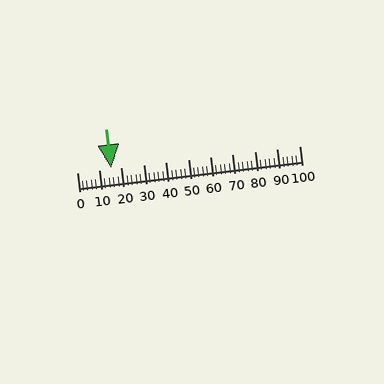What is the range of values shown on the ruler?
The ruler shows values from 0 to 100.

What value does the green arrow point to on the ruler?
The green arrow points to approximately 16.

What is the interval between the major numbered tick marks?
The major tick marks are spaced 10 units apart.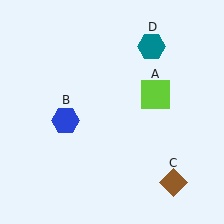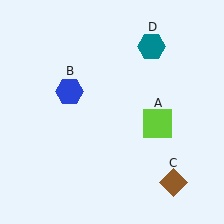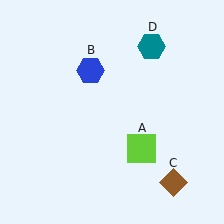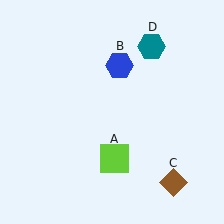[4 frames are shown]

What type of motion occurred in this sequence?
The lime square (object A), blue hexagon (object B) rotated clockwise around the center of the scene.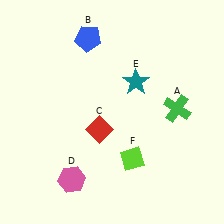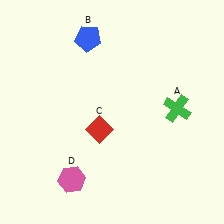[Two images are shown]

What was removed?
The lime diamond (F), the teal star (E) were removed in Image 2.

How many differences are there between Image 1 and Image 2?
There are 2 differences between the two images.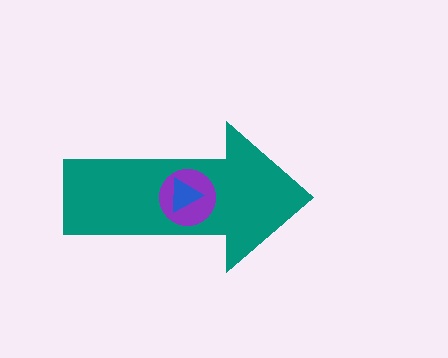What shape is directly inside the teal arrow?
The purple circle.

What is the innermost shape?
The blue triangle.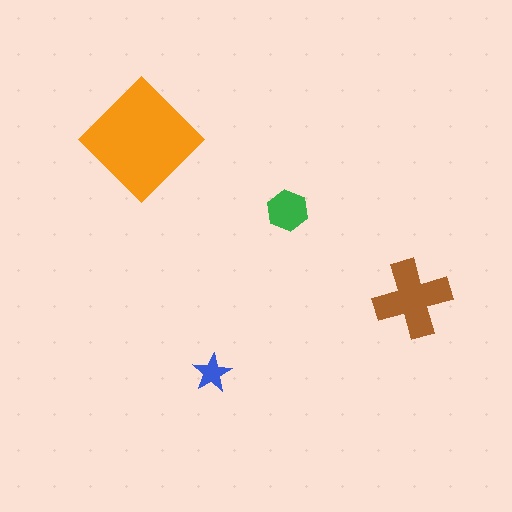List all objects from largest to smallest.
The orange diamond, the brown cross, the green hexagon, the blue star.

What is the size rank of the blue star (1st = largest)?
4th.